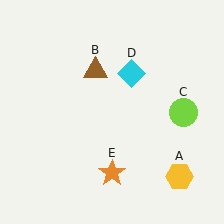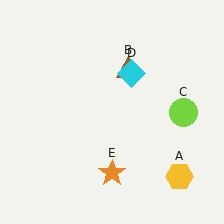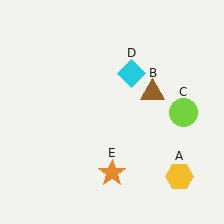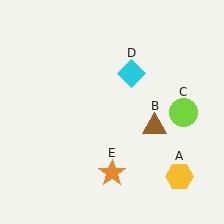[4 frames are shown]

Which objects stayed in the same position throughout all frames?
Yellow hexagon (object A) and lime circle (object C) and cyan diamond (object D) and orange star (object E) remained stationary.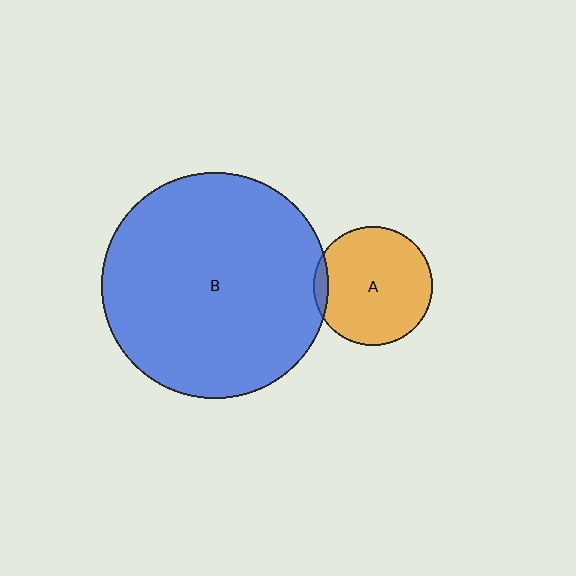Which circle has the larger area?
Circle B (blue).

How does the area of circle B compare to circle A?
Approximately 3.6 times.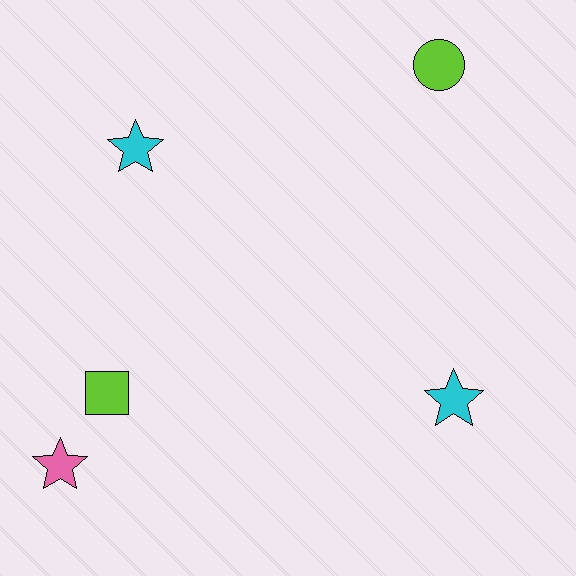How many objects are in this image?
There are 5 objects.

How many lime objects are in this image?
There are 2 lime objects.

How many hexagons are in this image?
There are no hexagons.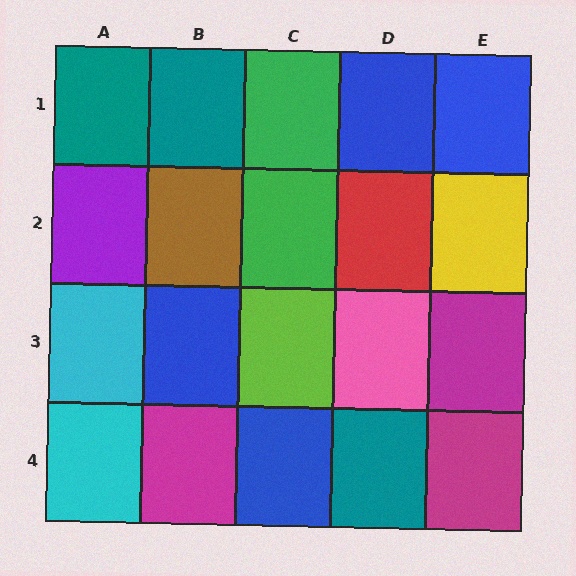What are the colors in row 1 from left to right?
Teal, teal, green, blue, blue.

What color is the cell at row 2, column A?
Purple.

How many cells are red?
1 cell is red.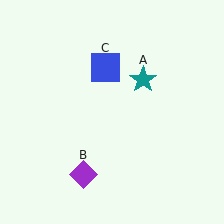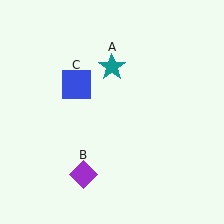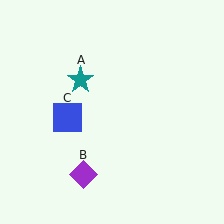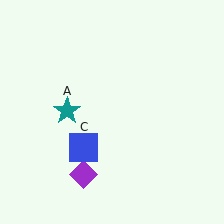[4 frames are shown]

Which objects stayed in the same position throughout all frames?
Purple diamond (object B) remained stationary.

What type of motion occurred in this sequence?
The teal star (object A), blue square (object C) rotated counterclockwise around the center of the scene.